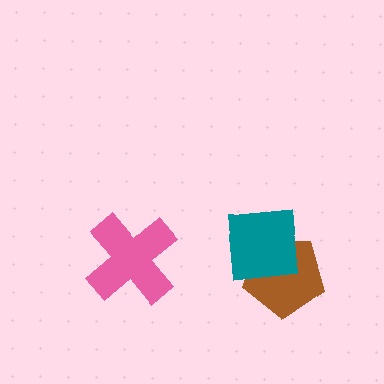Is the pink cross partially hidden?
No, no other shape covers it.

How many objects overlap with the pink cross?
0 objects overlap with the pink cross.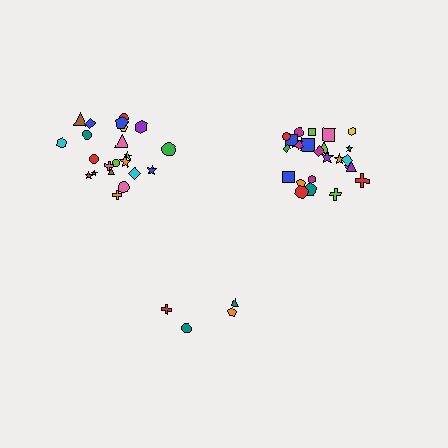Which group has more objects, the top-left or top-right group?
The top-right group.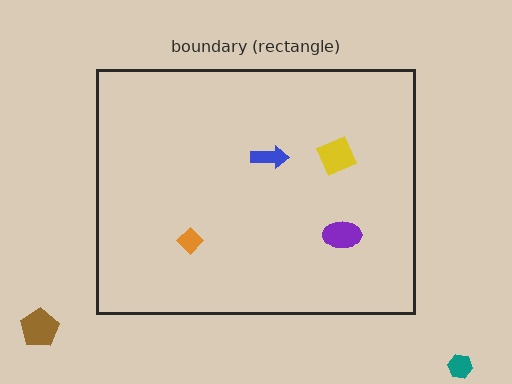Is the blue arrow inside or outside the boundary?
Inside.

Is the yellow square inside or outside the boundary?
Inside.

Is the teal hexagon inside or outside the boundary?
Outside.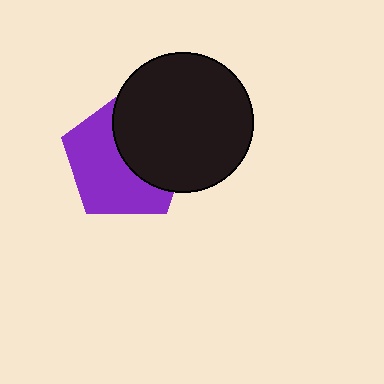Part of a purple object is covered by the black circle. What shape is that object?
It is a pentagon.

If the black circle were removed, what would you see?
You would see the complete purple pentagon.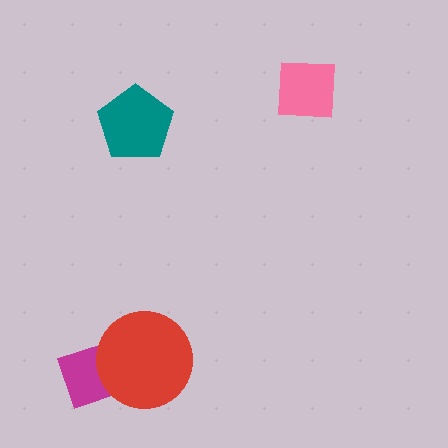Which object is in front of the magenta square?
The red circle is in front of the magenta square.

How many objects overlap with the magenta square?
1 object overlaps with the magenta square.